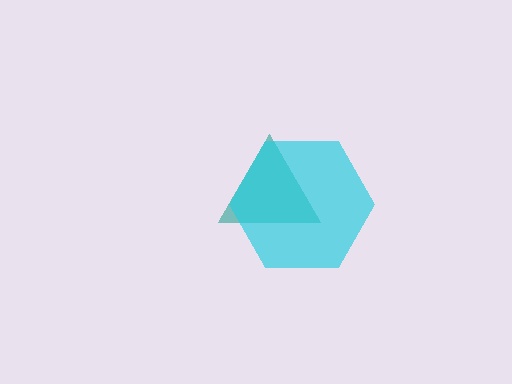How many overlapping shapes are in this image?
There are 2 overlapping shapes in the image.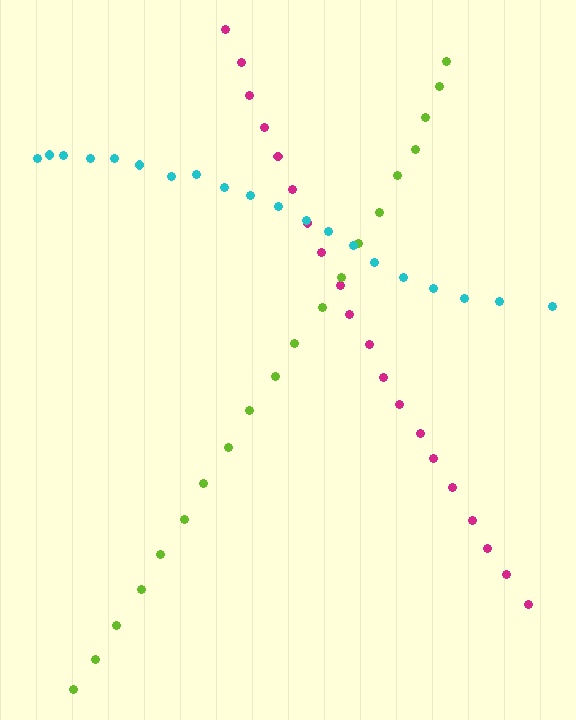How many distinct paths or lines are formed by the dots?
There are 3 distinct paths.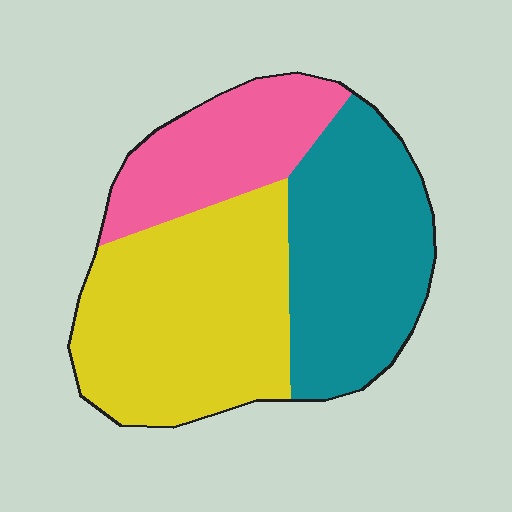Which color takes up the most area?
Yellow, at roughly 45%.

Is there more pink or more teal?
Teal.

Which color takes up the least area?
Pink, at roughly 20%.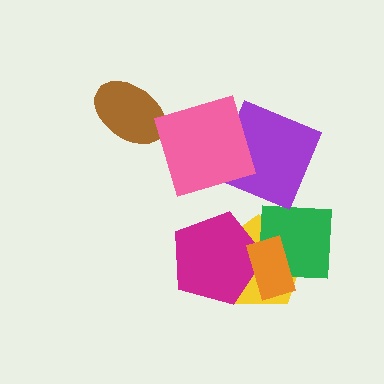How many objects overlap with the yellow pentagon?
3 objects overlap with the yellow pentagon.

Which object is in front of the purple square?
The pink square is in front of the purple square.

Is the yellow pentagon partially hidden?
Yes, it is partially covered by another shape.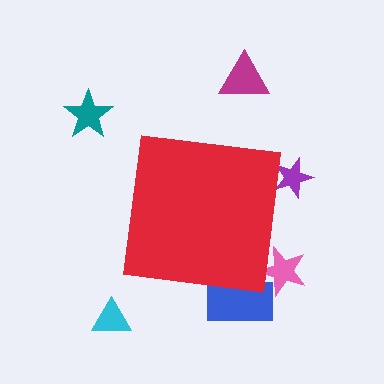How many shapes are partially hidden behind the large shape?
3 shapes are partially hidden.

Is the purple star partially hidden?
Yes, the purple star is partially hidden behind the red square.